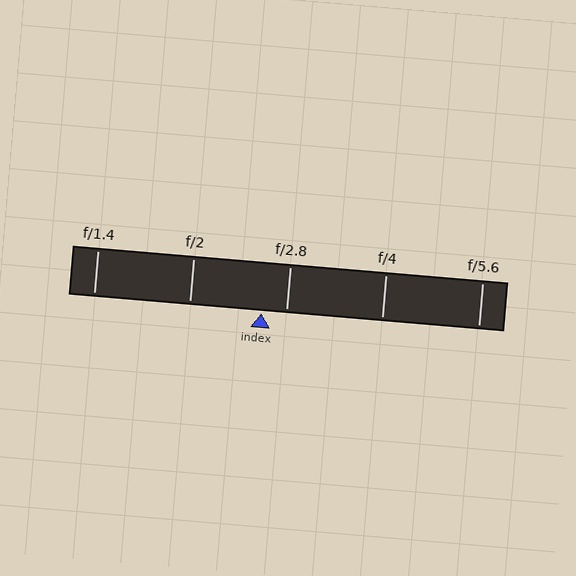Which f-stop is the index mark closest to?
The index mark is closest to f/2.8.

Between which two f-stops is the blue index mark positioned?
The index mark is between f/2 and f/2.8.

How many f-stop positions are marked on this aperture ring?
There are 5 f-stop positions marked.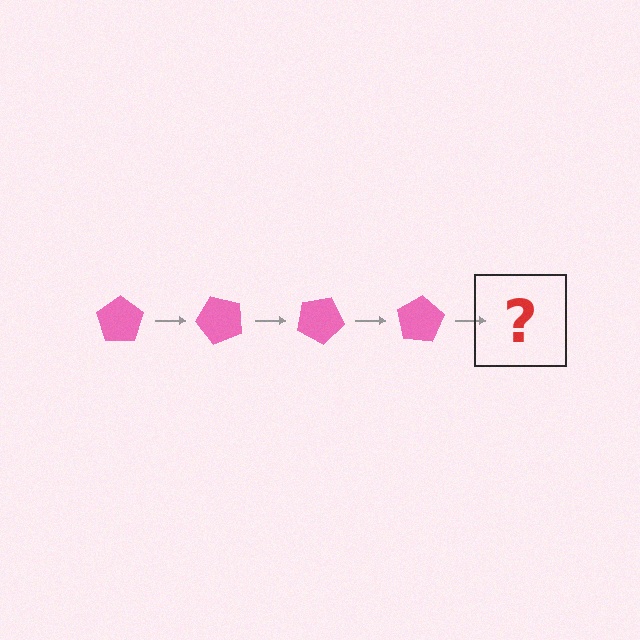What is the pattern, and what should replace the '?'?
The pattern is that the pentagon rotates 50 degrees each step. The '?' should be a pink pentagon rotated 200 degrees.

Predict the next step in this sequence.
The next step is a pink pentagon rotated 200 degrees.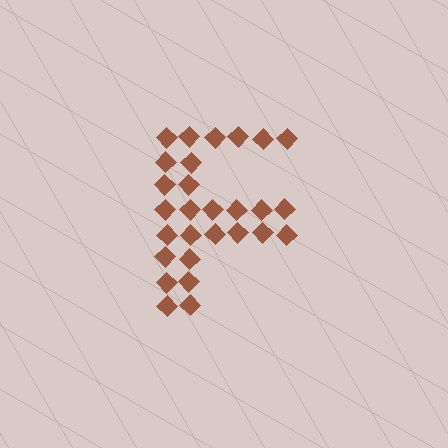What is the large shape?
The large shape is the letter F.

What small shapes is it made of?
It is made of small diamonds.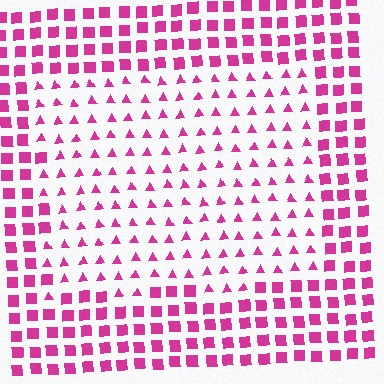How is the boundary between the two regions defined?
The boundary is defined by a change in element shape: triangles inside vs. squares outside. All elements share the same color and spacing.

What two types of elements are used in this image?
The image uses triangles inside the rectangle region and squares outside it.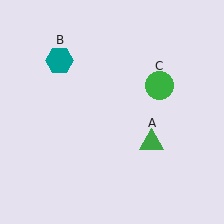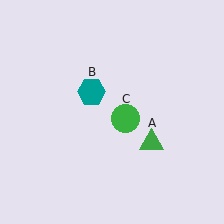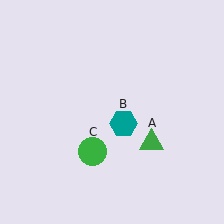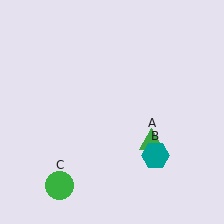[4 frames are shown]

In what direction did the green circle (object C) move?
The green circle (object C) moved down and to the left.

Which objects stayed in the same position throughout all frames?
Green triangle (object A) remained stationary.